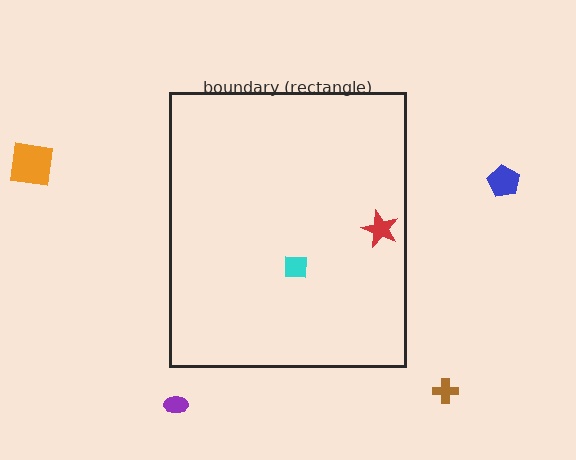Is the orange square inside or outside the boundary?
Outside.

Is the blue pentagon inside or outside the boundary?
Outside.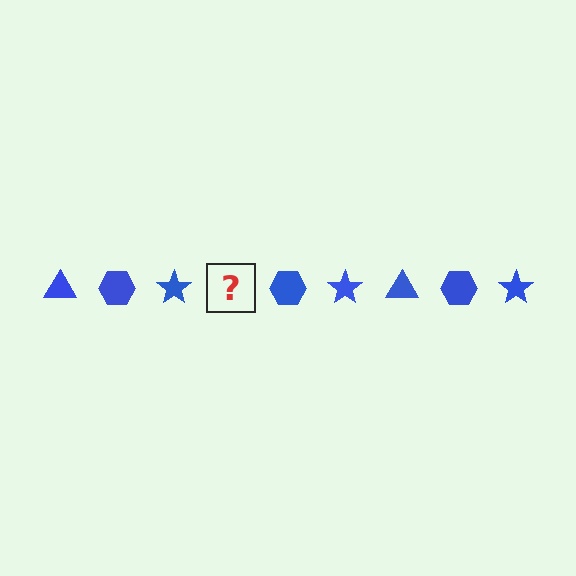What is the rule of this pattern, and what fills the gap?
The rule is that the pattern cycles through triangle, hexagon, star shapes in blue. The gap should be filled with a blue triangle.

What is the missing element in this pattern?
The missing element is a blue triangle.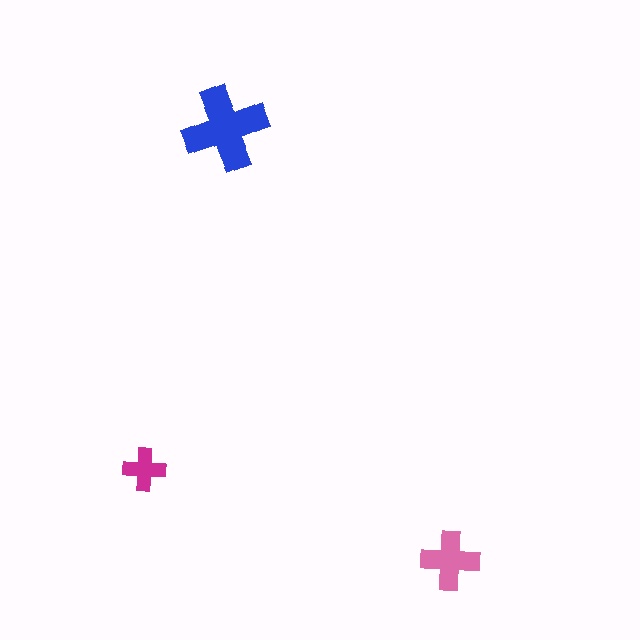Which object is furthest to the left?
The magenta cross is leftmost.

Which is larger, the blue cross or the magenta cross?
The blue one.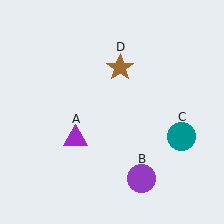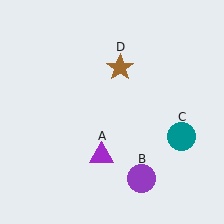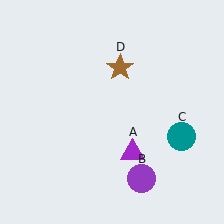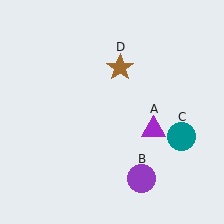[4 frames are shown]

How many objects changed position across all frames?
1 object changed position: purple triangle (object A).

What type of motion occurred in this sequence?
The purple triangle (object A) rotated counterclockwise around the center of the scene.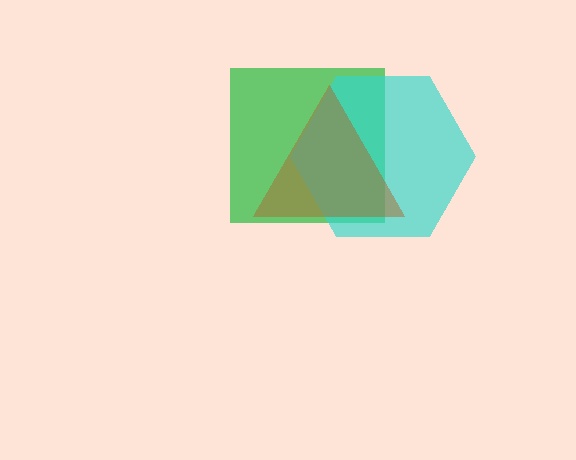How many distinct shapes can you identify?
There are 3 distinct shapes: a green square, a cyan hexagon, a brown triangle.